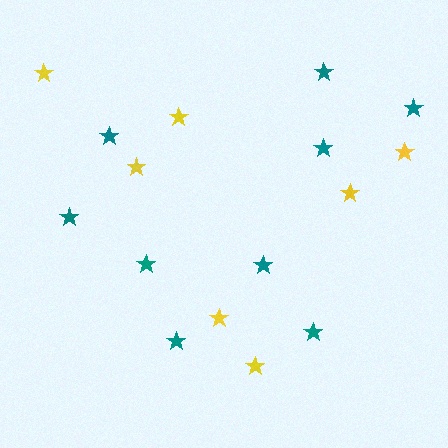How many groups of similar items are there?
There are 2 groups: one group of yellow stars (7) and one group of teal stars (9).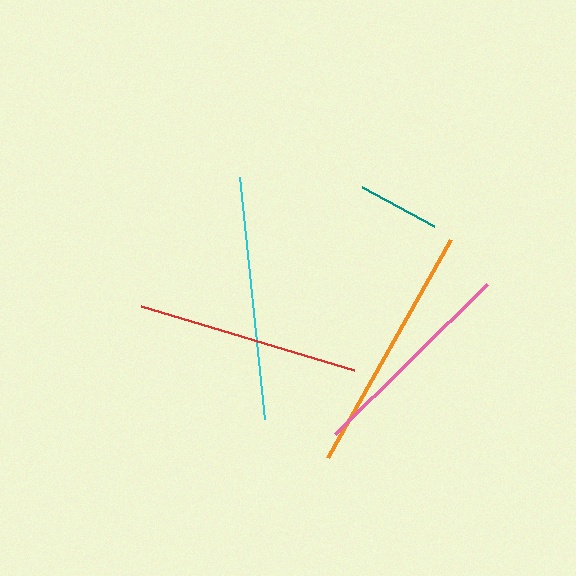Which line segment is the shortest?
The teal line is the shortest at approximately 82 pixels.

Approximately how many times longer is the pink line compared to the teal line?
The pink line is approximately 2.6 times the length of the teal line.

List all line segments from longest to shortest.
From longest to shortest: orange, cyan, red, pink, teal.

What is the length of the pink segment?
The pink segment is approximately 213 pixels long.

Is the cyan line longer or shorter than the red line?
The cyan line is longer than the red line.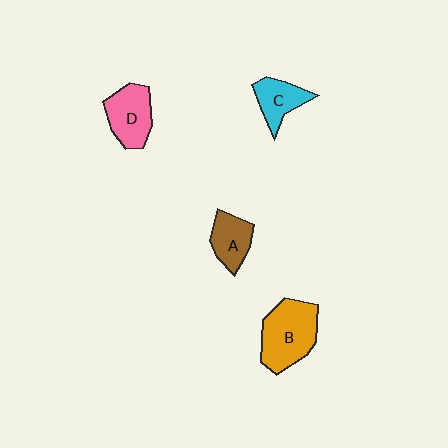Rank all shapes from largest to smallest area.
From largest to smallest: B (orange), D (pink), A (brown), C (cyan).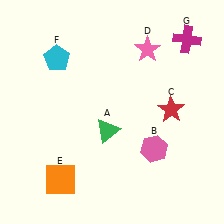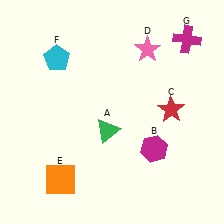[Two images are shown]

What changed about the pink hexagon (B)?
In Image 1, B is pink. In Image 2, it changed to magenta.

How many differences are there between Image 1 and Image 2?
There is 1 difference between the two images.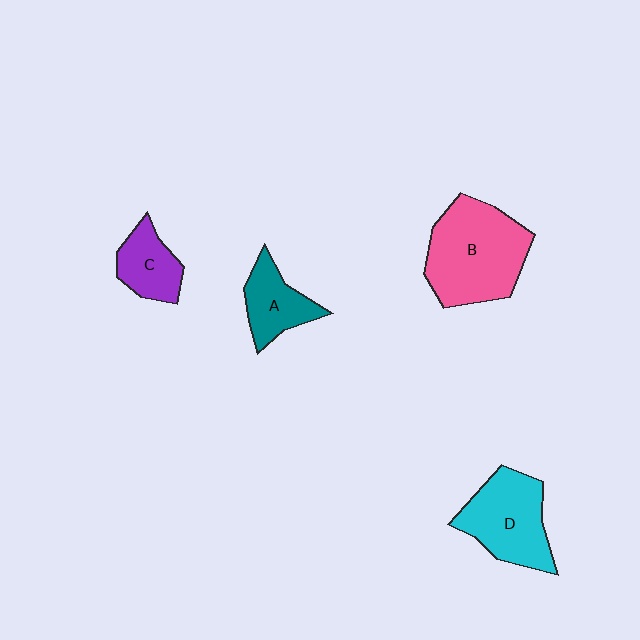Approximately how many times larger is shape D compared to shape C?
Approximately 1.8 times.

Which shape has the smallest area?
Shape C (purple).